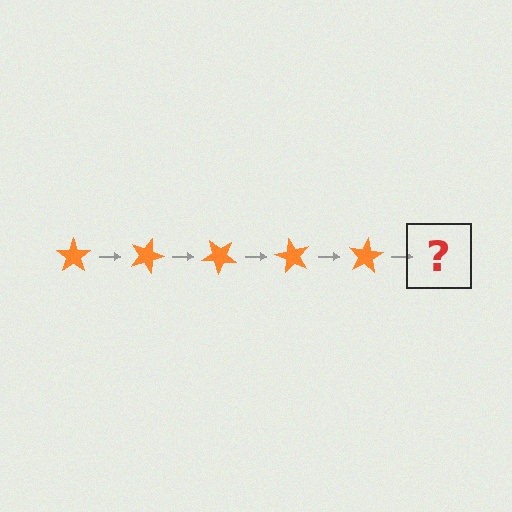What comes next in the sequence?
The next element should be an orange star rotated 100 degrees.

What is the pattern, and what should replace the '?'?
The pattern is that the star rotates 20 degrees each step. The '?' should be an orange star rotated 100 degrees.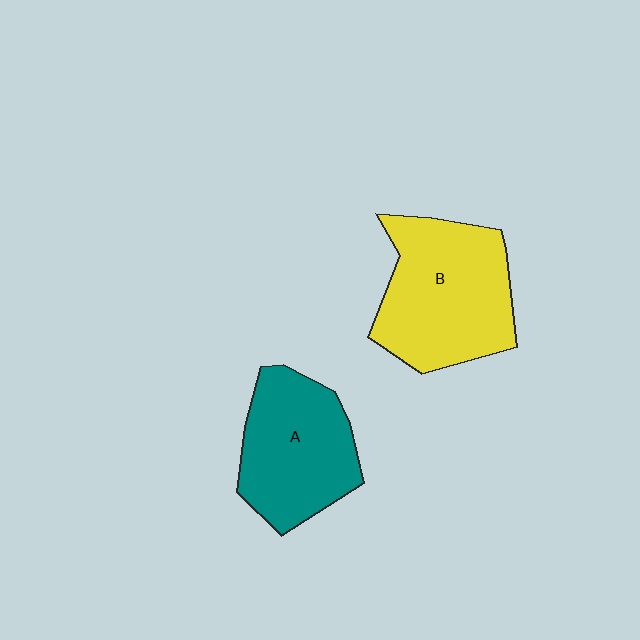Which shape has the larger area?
Shape B (yellow).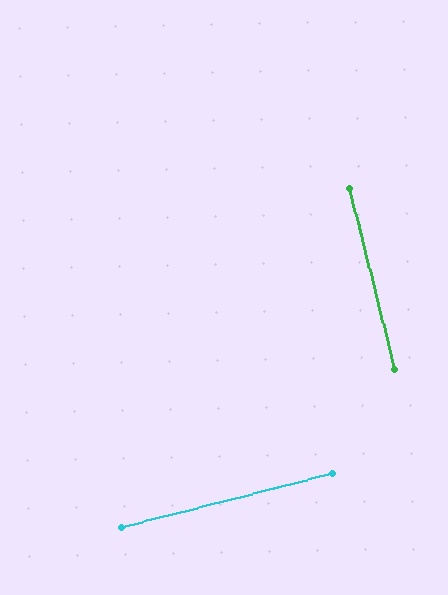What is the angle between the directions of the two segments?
Approximately 90 degrees.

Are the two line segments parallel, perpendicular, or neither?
Perpendicular — they meet at approximately 90°.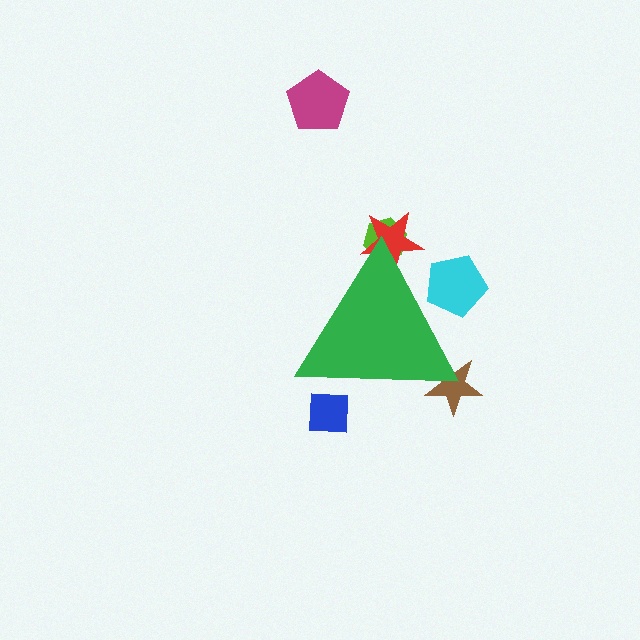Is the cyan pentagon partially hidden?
Yes, the cyan pentagon is partially hidden behind the green triangle.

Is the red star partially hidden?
Yes, the red star is partially hidden behind the green triangle.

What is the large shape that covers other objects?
A green triangle.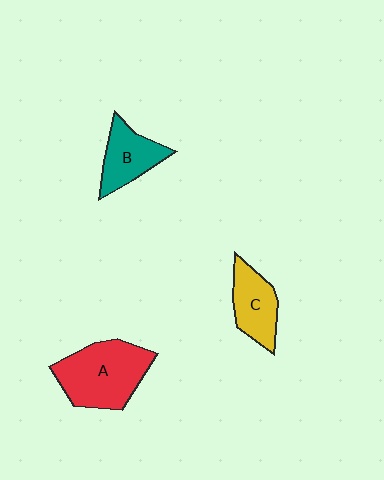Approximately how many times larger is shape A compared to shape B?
Approximately 1.7 times.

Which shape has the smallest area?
Shape C (yellow).